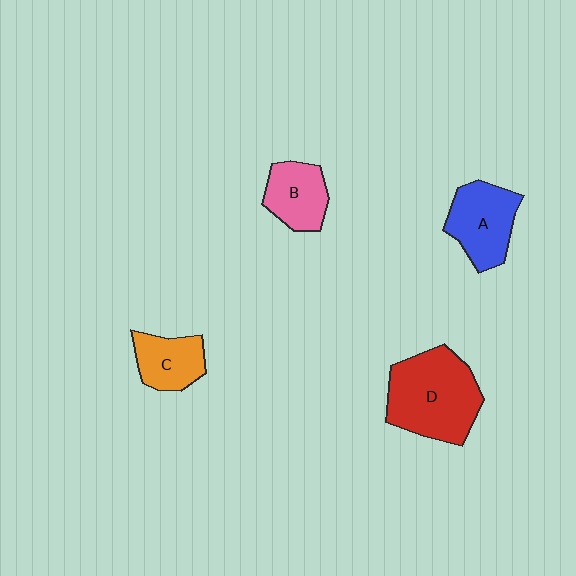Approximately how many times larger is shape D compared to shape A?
Approximately 1.5 times.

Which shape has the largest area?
Shape D (red).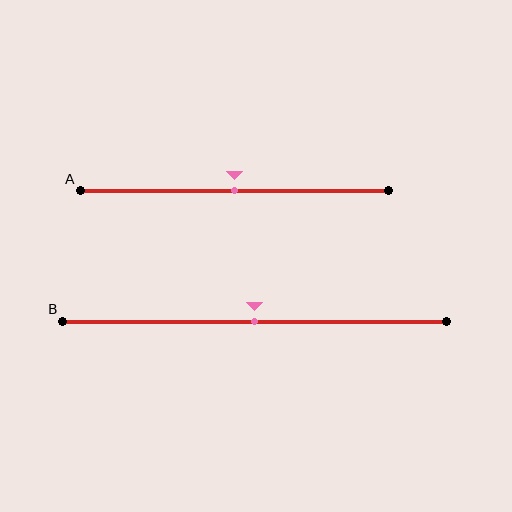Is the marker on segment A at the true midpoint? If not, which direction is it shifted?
Yes, the marker on segment A is at the true midpoint.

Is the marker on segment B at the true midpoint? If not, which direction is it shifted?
Yes, the marker on segment B is at the true midpoint.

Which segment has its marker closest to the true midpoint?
Segment A has its marker closest to the true midpoint.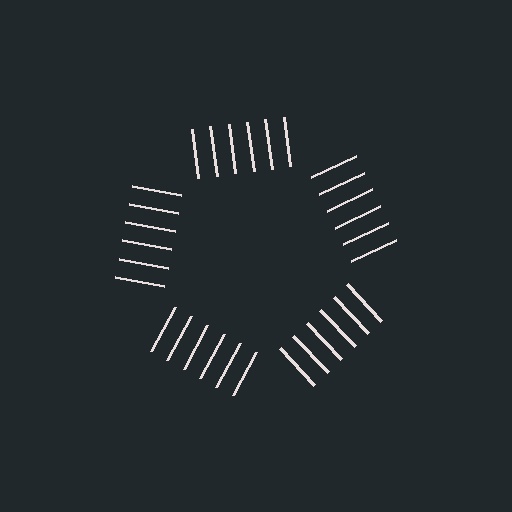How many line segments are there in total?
30 — 6 along each of the 5 edges.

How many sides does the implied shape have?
5 sides — the line-ends trace a pentagon.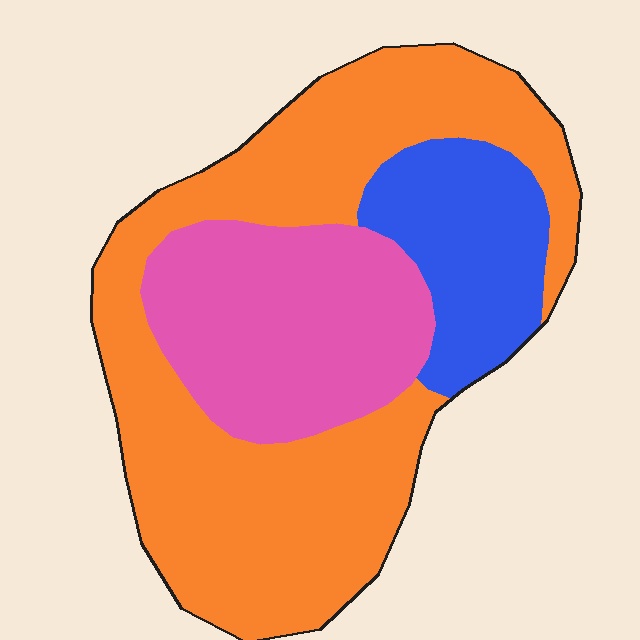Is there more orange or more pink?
Orange.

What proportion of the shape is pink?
Pink takes up about one quarter (1/4) of the shape.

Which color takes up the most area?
Orange, at roughly 55%.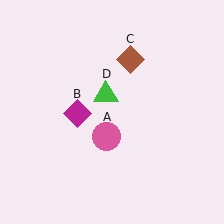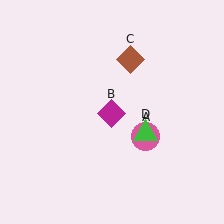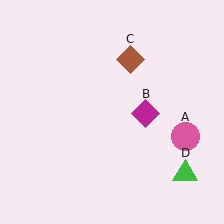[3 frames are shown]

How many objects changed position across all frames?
3 objects changed position: pink circle (object A), magenta diamond (object B), green triangle (object D).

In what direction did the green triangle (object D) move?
The green triangle (object D) moved down and to the right.